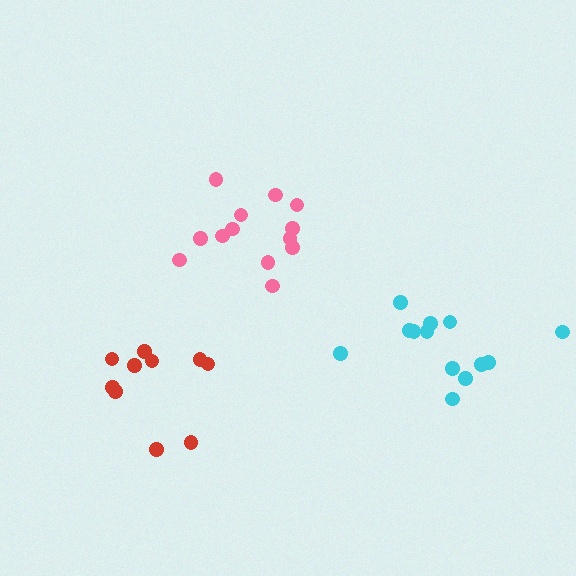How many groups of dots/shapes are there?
There are 3 groups.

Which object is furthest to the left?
The red cluster is leftmost.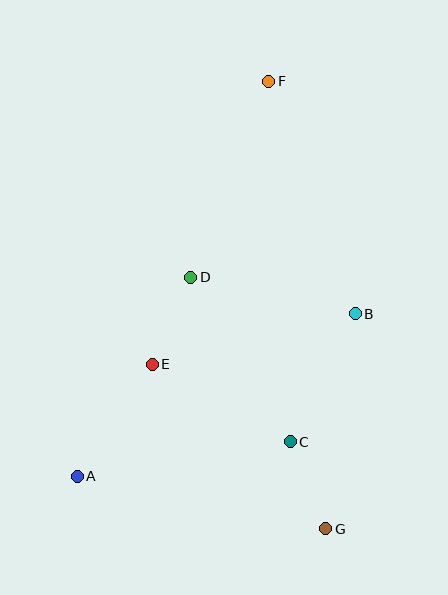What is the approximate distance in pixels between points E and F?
The distance between E and F is approximately 306 pixels.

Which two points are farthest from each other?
Points F and G are farthest from each other.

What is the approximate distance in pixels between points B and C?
The distance between B and C is approximately 144 pixels.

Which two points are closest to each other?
Points C and G are closest to each other.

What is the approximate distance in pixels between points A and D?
The distance between A and D is approximately 229 pixels.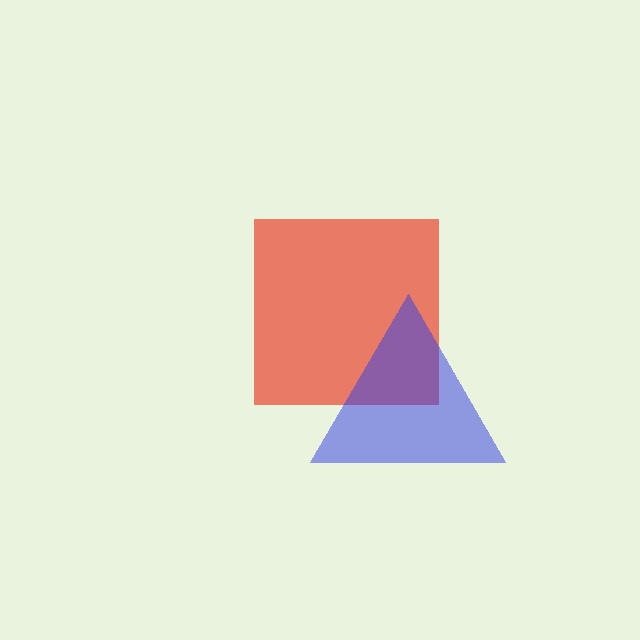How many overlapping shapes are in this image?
There are 2 overlapping shapes in the image.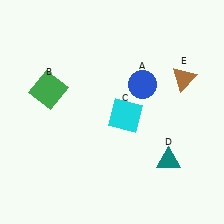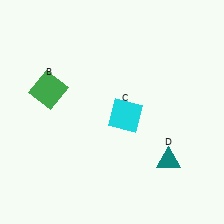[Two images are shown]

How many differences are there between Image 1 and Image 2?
There are 2 differences between the two images.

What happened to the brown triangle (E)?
The brown triangle (E) was removed in Image 2. It was in the top-right area of Image 1.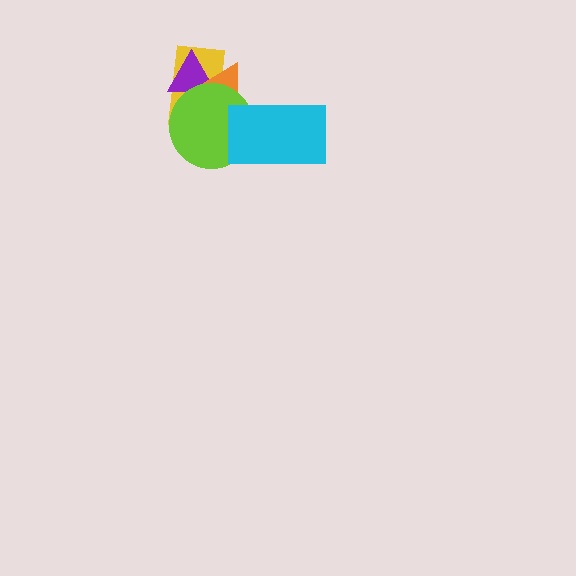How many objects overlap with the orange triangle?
4 objects overlap with the orange triangle.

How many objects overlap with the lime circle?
4 objects overlap with the lime circle.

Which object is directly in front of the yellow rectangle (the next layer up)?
The purple triangle is directly in front of the yellow rectangle.